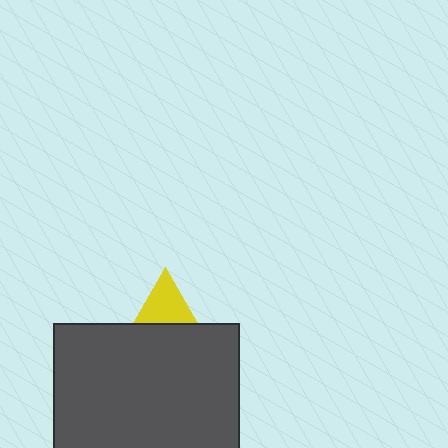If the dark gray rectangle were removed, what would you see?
You would see the complete yellow triangle.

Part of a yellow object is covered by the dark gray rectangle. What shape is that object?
It is a triangle.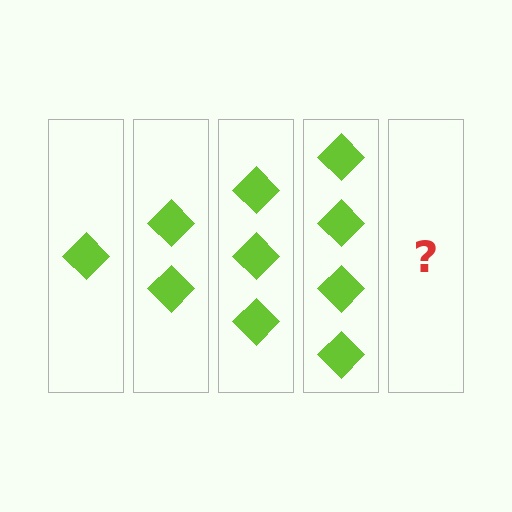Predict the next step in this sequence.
The next step is 5 diamonds.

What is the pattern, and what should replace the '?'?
The pattern is that each step adds one more diamond. The '?' should be 5 diamonds.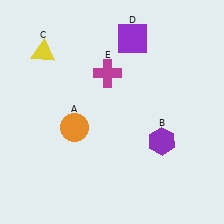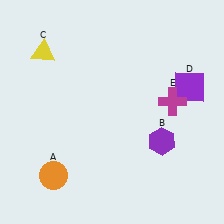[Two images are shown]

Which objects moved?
The objects that moved are: the orange circle (A), the purple square (D), the magenta cross (E).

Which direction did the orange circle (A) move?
The orange circle (A) moved down.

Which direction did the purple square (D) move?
The purple square (D) moved right.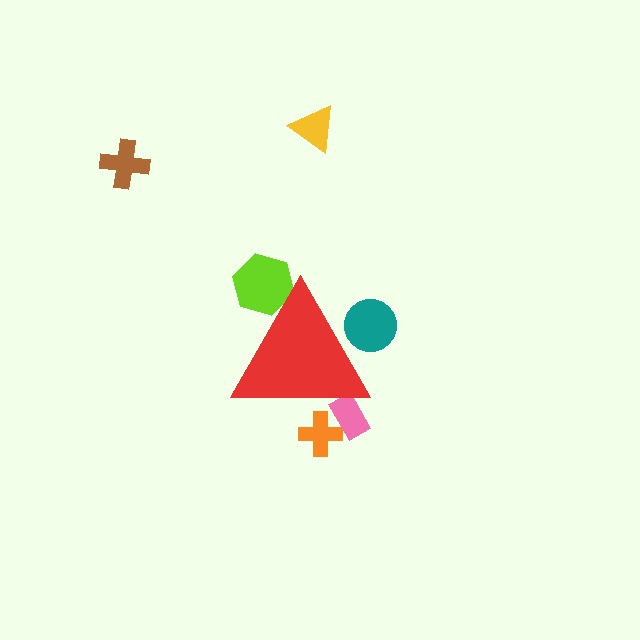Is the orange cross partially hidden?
Yes, the orange cross is partially hidden behind the red triangle.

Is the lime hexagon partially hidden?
Yes, the lime hexagon is partially hidden behind the red triangle.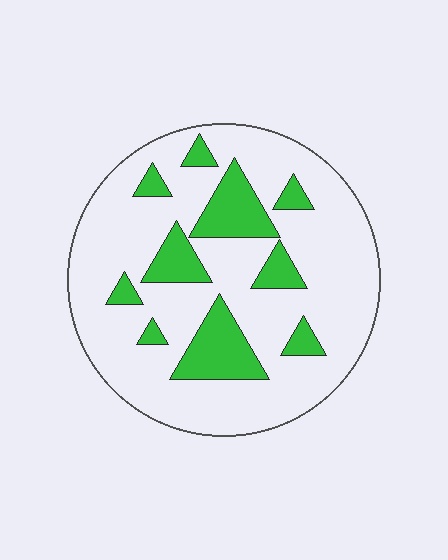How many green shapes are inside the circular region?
10.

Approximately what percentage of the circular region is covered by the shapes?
Approximately 20%.